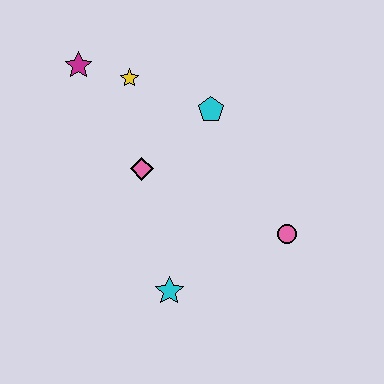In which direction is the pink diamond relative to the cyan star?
The pink diamond is above the cyan star.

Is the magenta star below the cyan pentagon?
No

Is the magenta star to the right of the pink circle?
No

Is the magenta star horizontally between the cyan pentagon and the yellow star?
No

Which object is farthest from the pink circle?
The magenta star is farthest from the pink circle.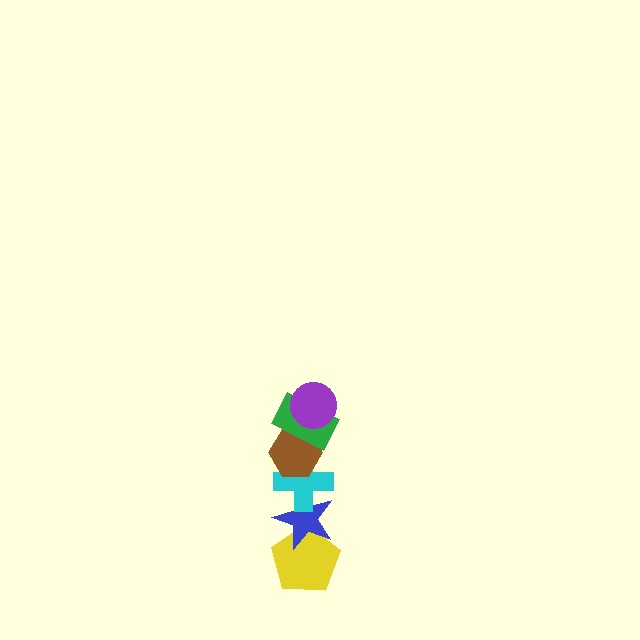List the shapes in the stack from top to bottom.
From top to bottom: the purple circle, the green rectangle, the brown hexagon, the cyan cross, the blue star, the yellow pentagon.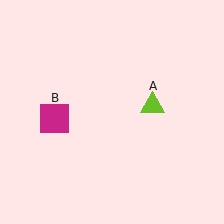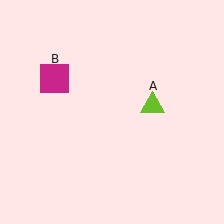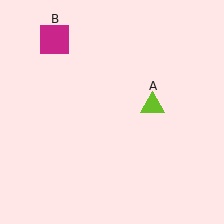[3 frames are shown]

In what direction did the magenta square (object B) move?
The magenta square (object B) moved up.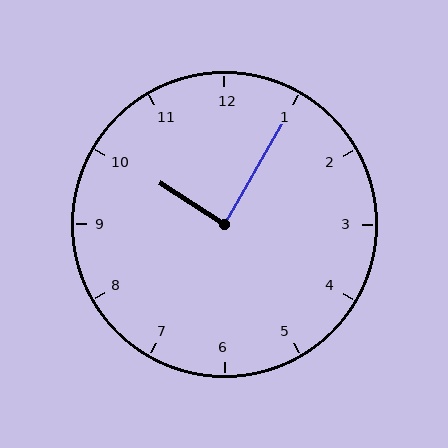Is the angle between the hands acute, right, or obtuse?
It is right.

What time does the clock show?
10:05.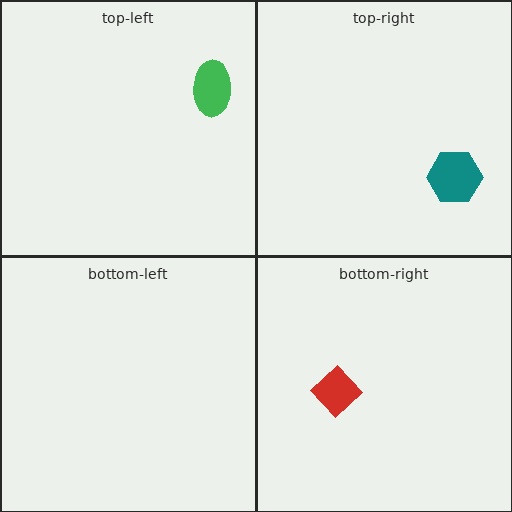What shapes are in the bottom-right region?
The red diamond.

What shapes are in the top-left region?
The green ellipse.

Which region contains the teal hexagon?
The top-right region.